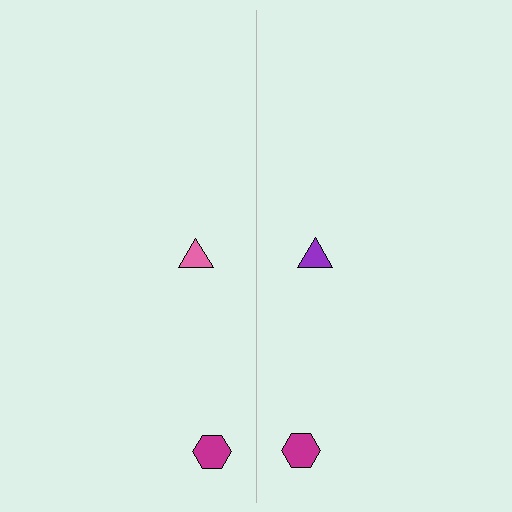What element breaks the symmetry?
The purple triangle on the right side breaks the symmetry — its mirror counterpart is pink.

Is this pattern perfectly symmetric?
No, the pattern is not perfectly symmetric. The purple triangle on the right side breaks the symmetry — its mirror counterpart is pink.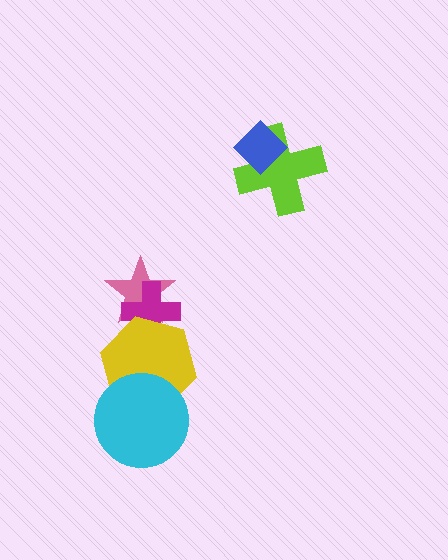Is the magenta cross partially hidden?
Yes, it is partially covered by another shape.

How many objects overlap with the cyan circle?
1 object overlaps with the cyan circle.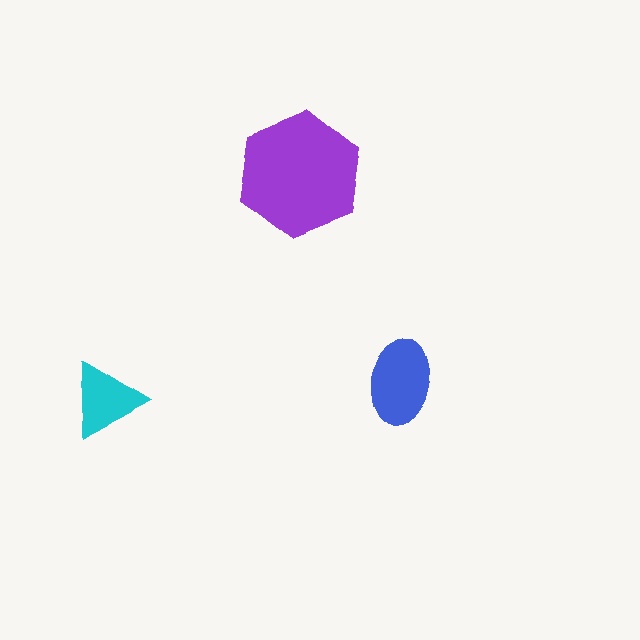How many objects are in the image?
There are 3 objects in the image.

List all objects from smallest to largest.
The cyan triangle, the blue ellipse, the purple hexagon.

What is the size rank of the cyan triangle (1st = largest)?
3rd.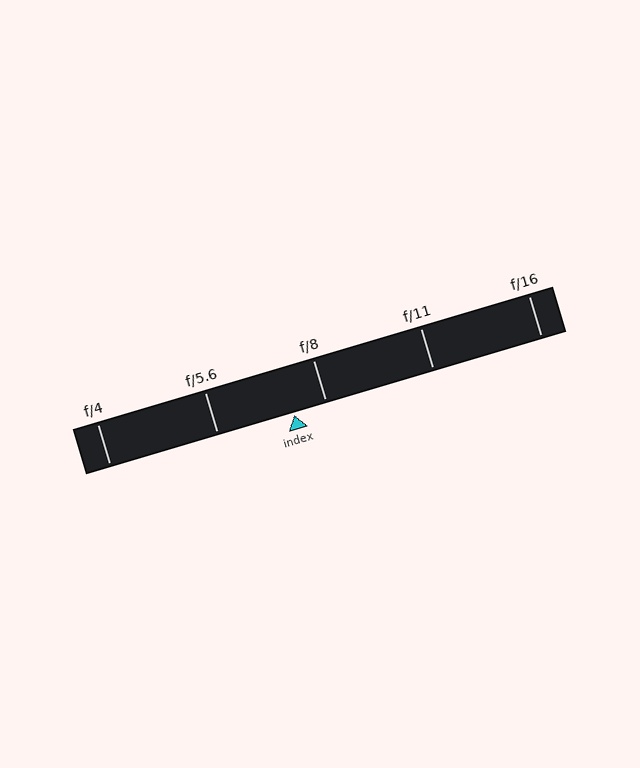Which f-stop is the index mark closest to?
The index mark is closest to f/8.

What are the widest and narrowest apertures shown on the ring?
The widest aperture shown is f/4 and the narrowest is f/16.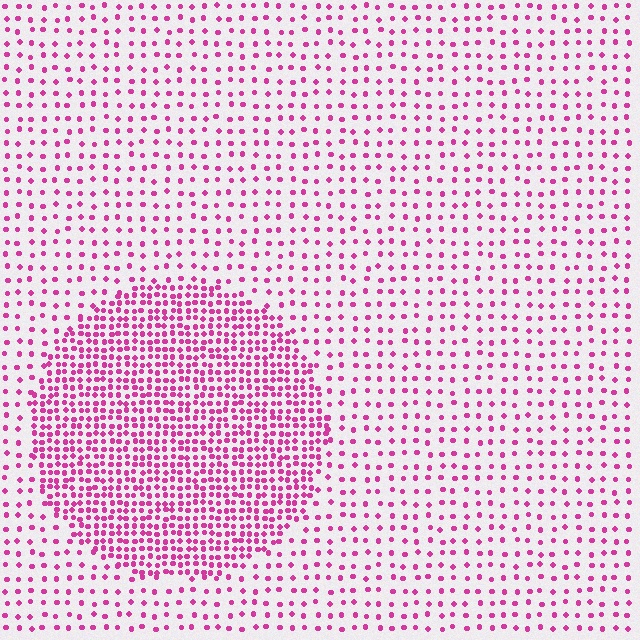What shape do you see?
I see a circle.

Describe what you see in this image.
The image contains small magenta elements arranged at two different densities. A circle-shaped region is visible where the elements are more densely packed than the surrounding area.